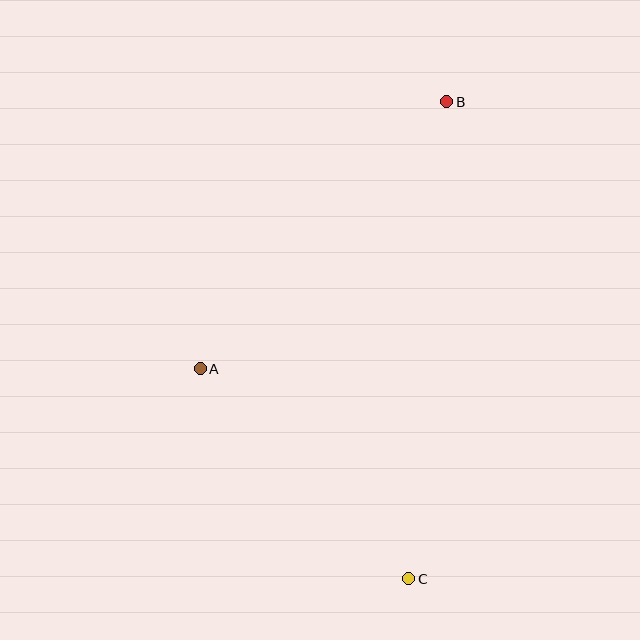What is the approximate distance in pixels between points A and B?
The distance between A and B is approximately 363 pixels.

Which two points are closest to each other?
Points A and C are closest to each other.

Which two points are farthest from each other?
Points B and C are farthest from each other.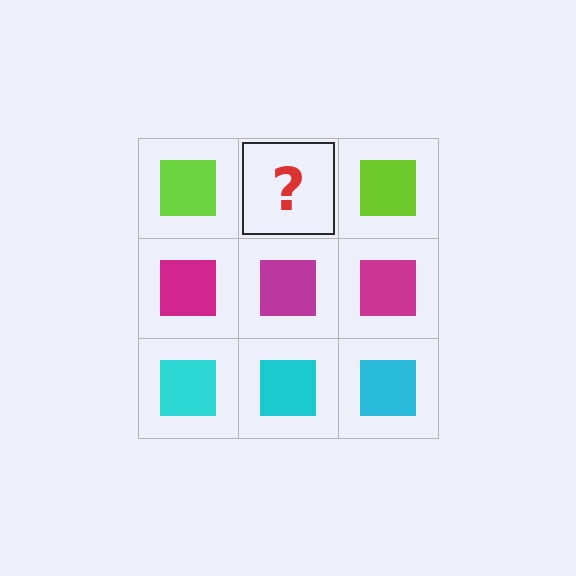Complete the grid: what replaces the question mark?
The question mark should be replaced with a lime square.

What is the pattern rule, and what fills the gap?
The rule is that each row has a consistent color. The gap should be filled with a lime square.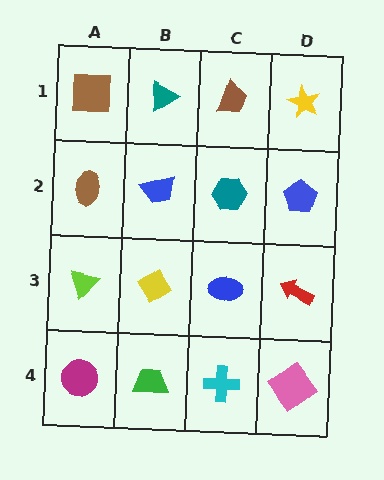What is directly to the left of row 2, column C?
A blue trapezoid.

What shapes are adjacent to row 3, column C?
A teal hexagon (row 2, column C), a cyan cross (row 4, column C), a yellow diamond (row 3, column B), a red arrow (row 3, column D).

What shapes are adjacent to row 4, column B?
A yellow diamond (row 3, column B), a magenta circle (row 4, column A), a cyan cross (row 4, column C).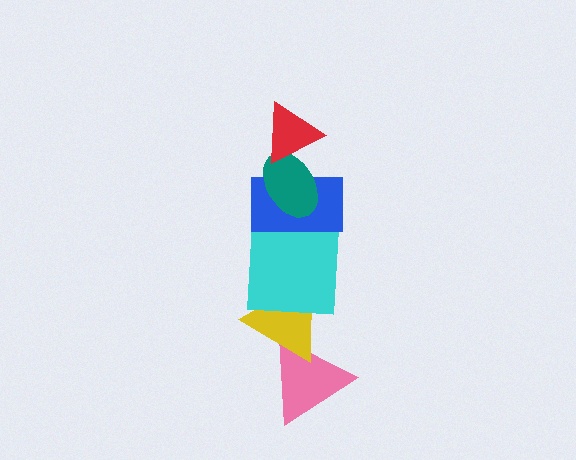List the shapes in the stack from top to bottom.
From top to bottom: the red triangle, the teal ellipse, the blue rectangle, the cyan square, the yellow triangle, the pink triangle.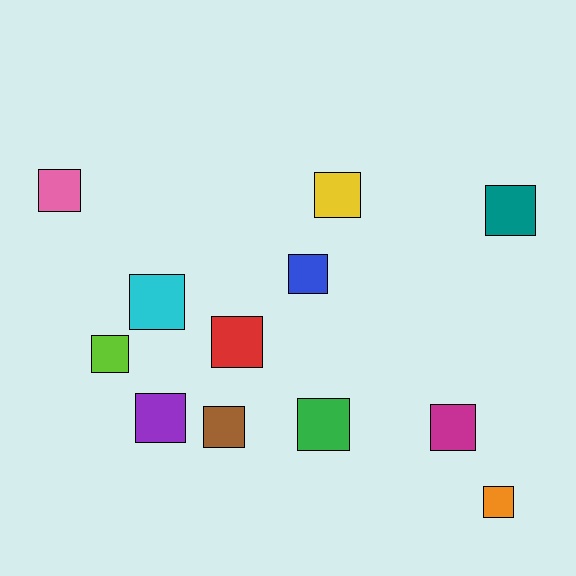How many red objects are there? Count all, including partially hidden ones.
There is 1 red object.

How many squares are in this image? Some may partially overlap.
There are 12 squares.